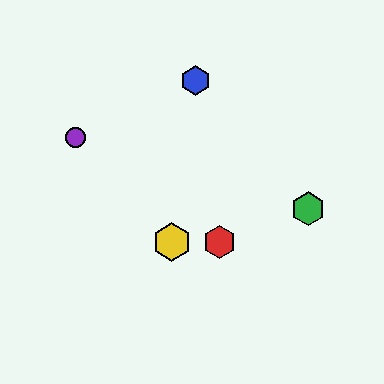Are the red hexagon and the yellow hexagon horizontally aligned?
Yes, both are at y≈242.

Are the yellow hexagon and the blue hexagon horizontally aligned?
No, the yellow hexagon is at y≈242 and the blue hexagon is at y≈81.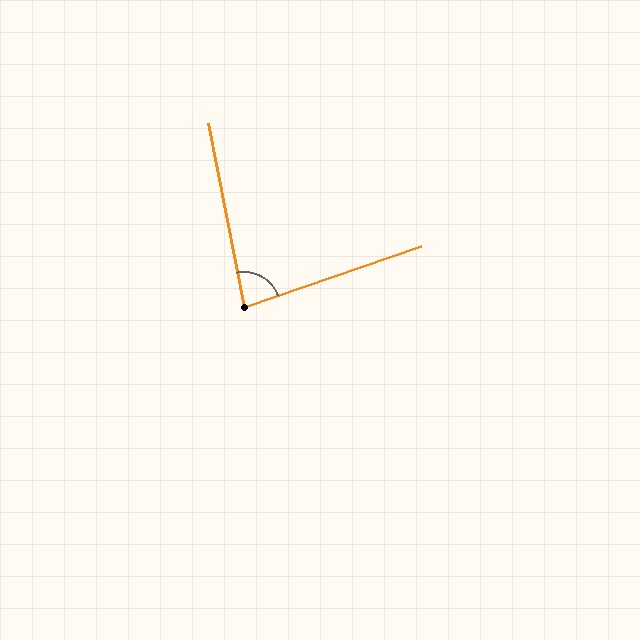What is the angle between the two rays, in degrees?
Approximately 82 degrees.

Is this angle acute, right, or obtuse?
It is acute.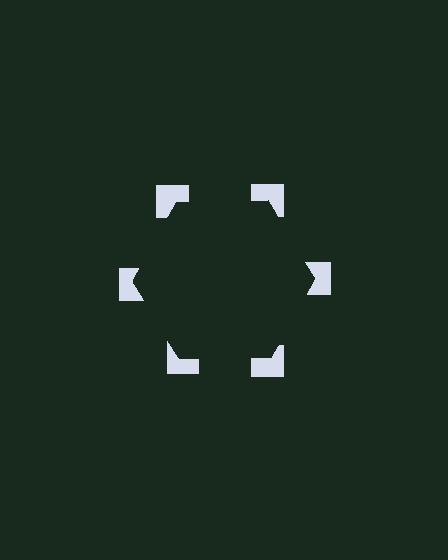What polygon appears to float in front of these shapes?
An illusory hexagon — its edges are inferred from the aligned wedge cuts in the notched squares, not physically drawn.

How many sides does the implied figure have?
6 sides.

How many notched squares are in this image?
There are 6 — one at each vertex of the illusory hexagon.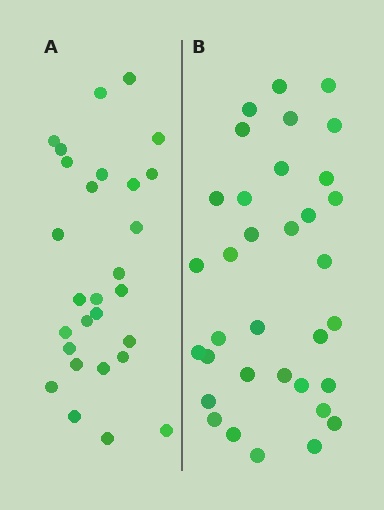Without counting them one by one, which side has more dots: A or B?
Region B (the right region) has more dots.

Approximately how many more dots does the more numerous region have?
Region B has about 6 more dots than region A.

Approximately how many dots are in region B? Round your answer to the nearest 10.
About 30 dots. (The exact count is 34, which rounds to 30.)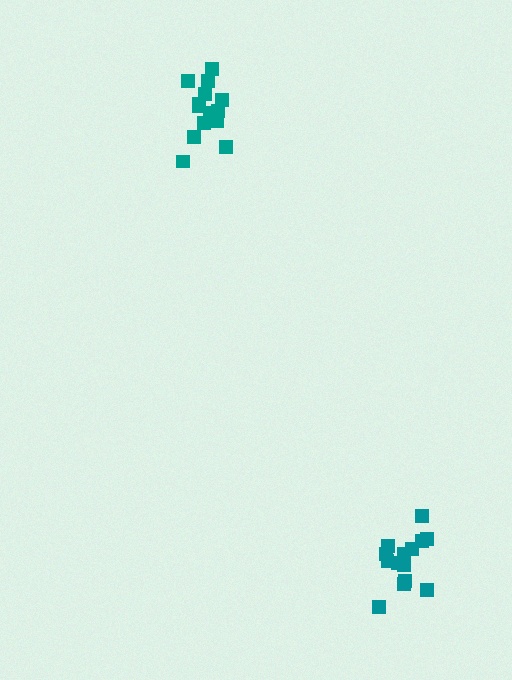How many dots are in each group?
Group 1: 14 dots, Group 2: 14 dots (28 total).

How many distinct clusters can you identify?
There are 2 distinct clusters.